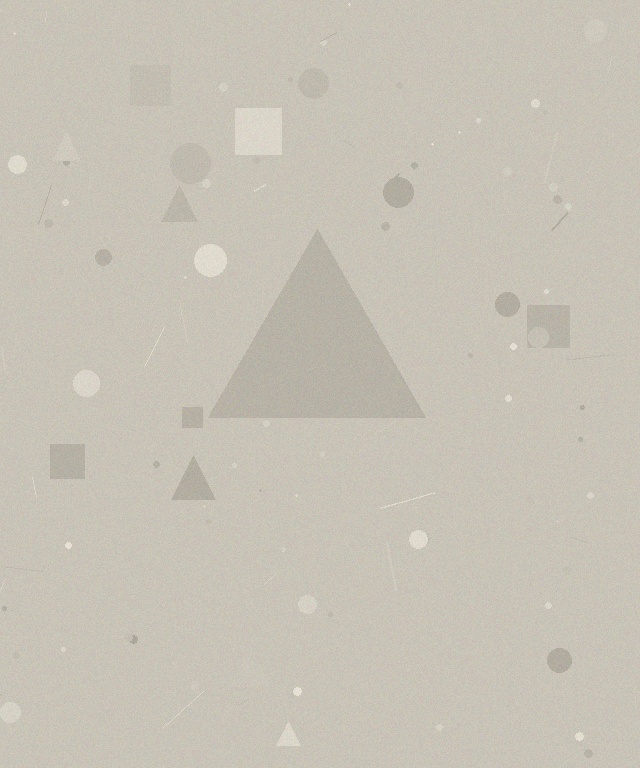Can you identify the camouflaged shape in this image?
The camouflaged shape is a triangle.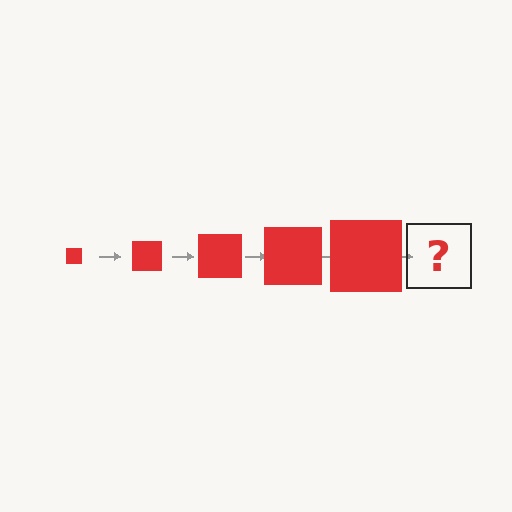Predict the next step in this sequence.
The next step is a red square, larger than the previous one.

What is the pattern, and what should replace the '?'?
The pattern is that the square gets progressively larger each step. The '?' should be a red square, larger than the previous one.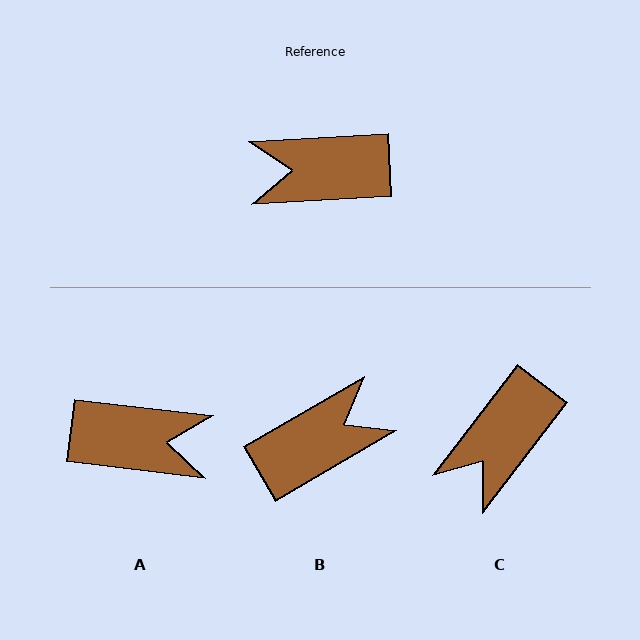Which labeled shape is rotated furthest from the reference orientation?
A, about 170 degrees away.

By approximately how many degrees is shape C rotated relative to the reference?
Approximately 49 degrees counter-clockwise.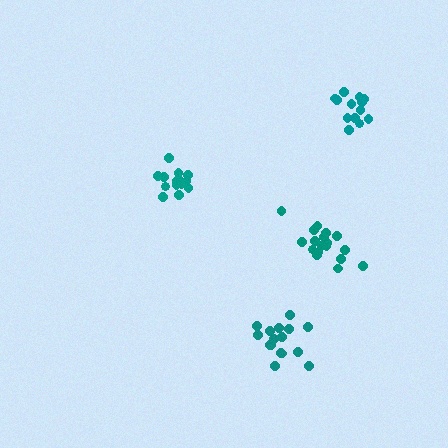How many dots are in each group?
Group 1: 13 dots, Group 2: 17 dots, Group 3: 14 dots, Group 4: 18 dots (62 total).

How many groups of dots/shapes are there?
There are 4 groups.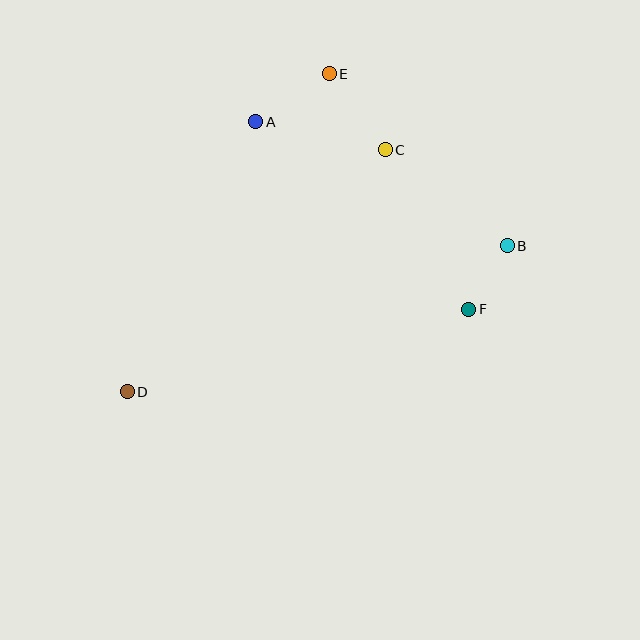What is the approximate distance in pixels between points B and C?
The distance between B and C is approximately 155 pixels.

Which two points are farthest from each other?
Points B and D are farthest from each other.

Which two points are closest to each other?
Points B and F are closest to each other.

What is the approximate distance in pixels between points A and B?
The distance between A and B is approximately 280 pixels.